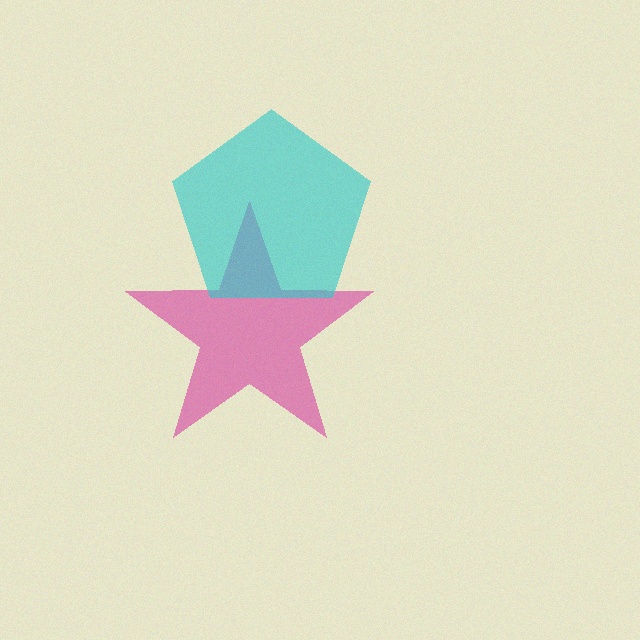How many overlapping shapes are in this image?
There are 2 overlapping shapes in the image.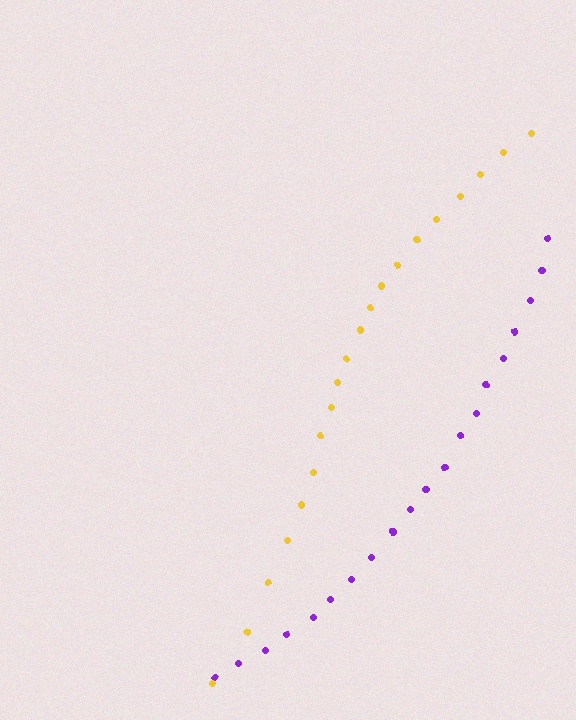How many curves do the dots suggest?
There are 2 distinct paths.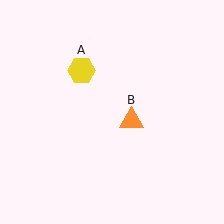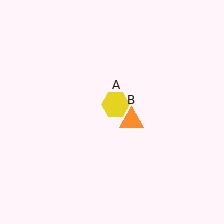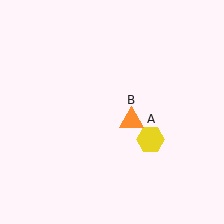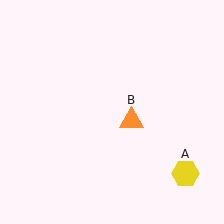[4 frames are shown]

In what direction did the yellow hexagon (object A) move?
The yellow hexagon (object A) moved down and to the right.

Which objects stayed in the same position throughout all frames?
Orange triangle (object B) remained stationary.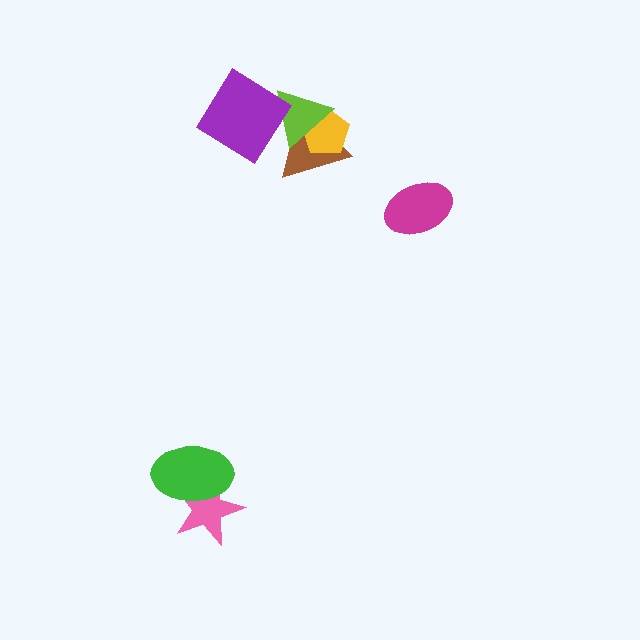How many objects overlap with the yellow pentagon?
2 objects overlap with the yellow pentagon.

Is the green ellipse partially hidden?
No, no other shape covers it.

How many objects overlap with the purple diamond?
2 objects overlap with the purple diamond.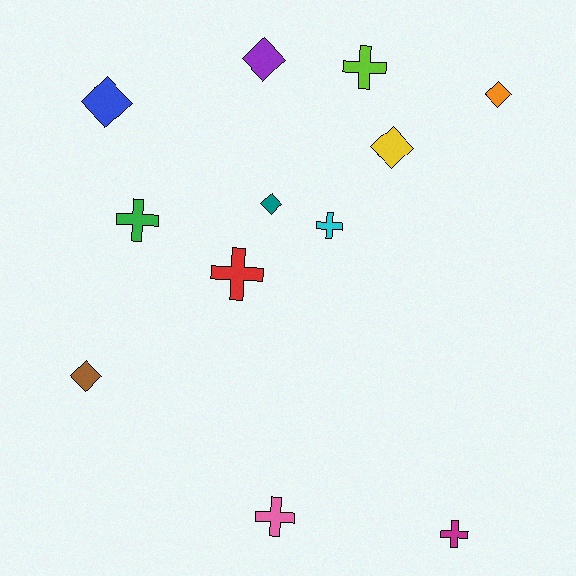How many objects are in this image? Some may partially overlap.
There are 12 objects.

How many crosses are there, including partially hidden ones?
There are 6 crosses.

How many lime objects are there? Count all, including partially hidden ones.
There is 1 lime object.